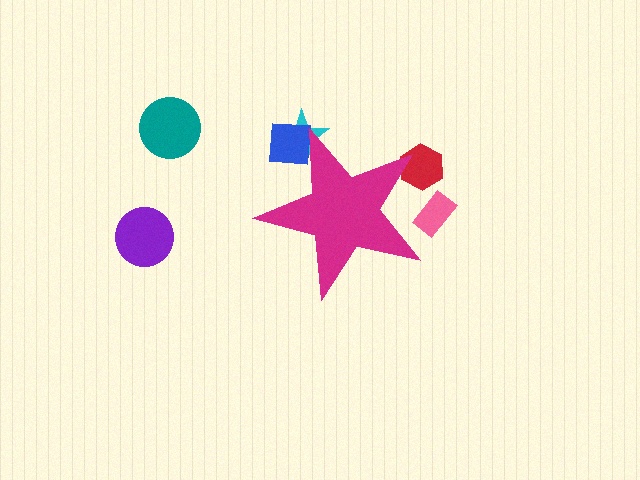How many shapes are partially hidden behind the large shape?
4 shapes are partially hidden.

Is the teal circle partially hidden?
No, the teal circle is fully visible.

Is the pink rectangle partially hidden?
Yes, the pink rectangle is partially hidden behind the magenta star.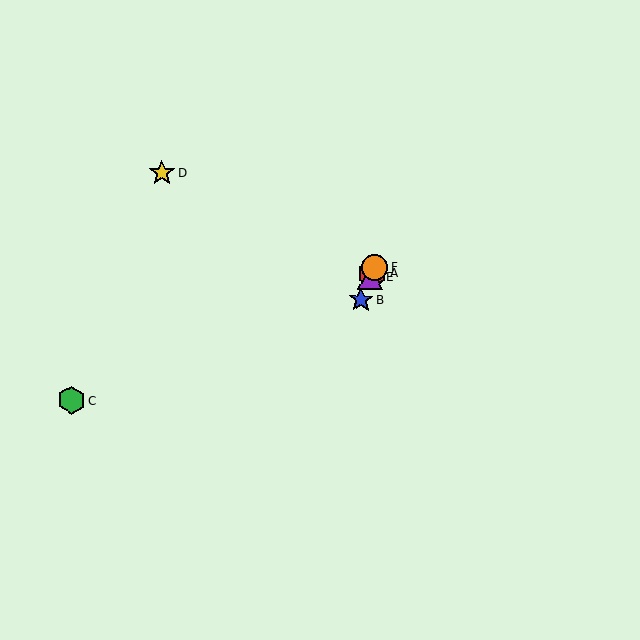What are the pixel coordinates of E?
Object E is at (371, 276).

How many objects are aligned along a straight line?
4 objects (A, B, E, F) are aligned along a straight line.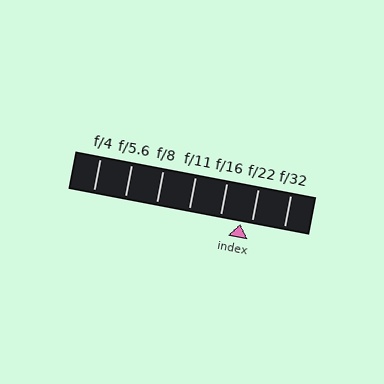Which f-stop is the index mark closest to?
The index mark is closest to f/22.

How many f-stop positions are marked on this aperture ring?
There are 7 f-stop positions marked.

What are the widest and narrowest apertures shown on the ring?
The widest aperture shown is f/4 and the narrowest is f/32.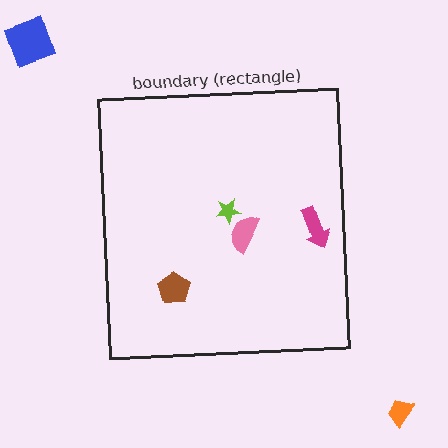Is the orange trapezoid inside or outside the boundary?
Outside.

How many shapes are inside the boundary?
4 inside, 2 outside.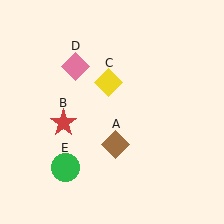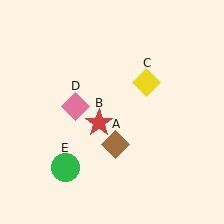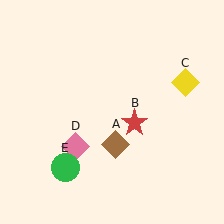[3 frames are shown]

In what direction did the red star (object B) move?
The red star (object B) moved right.